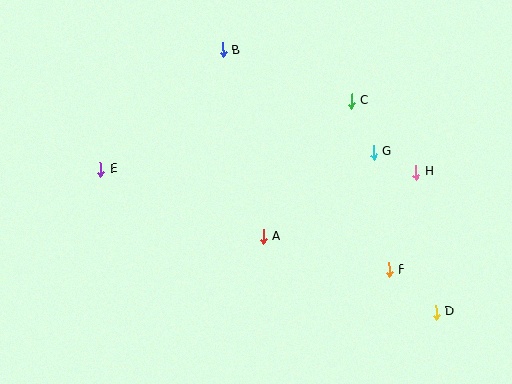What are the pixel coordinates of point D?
Point D is at (436, 312).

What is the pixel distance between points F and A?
The distance between F and A is 130 pixels.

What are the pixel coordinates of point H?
Point H is at (416, 172).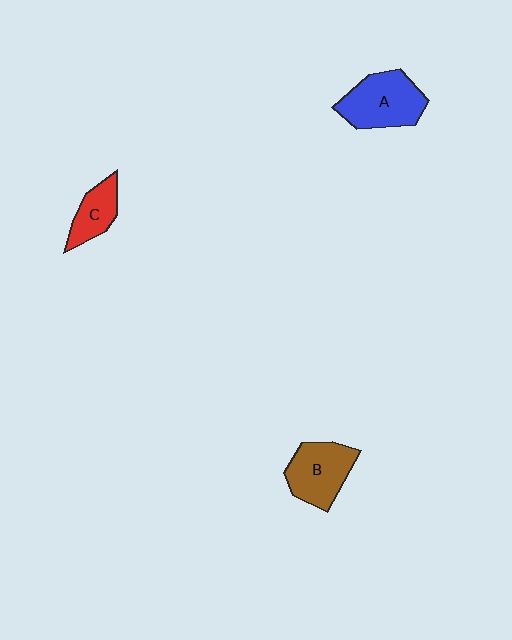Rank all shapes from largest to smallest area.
From largest to smallest: A (blue), B (brown), C (red).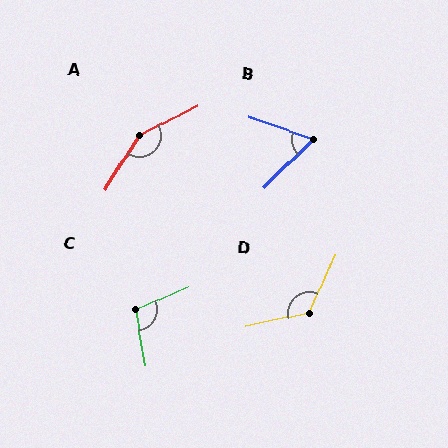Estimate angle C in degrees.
Approximately 104 degrees.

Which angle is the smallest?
B, at approximately 63 degrees.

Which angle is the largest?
A, at approximately 149 degrees.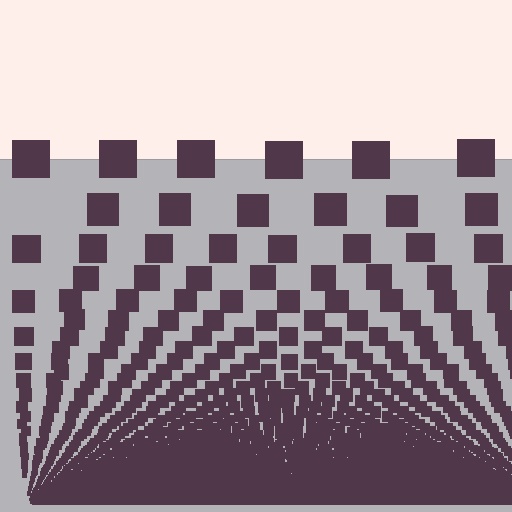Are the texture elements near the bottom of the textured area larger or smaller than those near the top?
Smaller. The gradient is inverted — elements near the bottom are smaller and denser.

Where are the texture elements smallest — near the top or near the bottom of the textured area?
Near the bottom.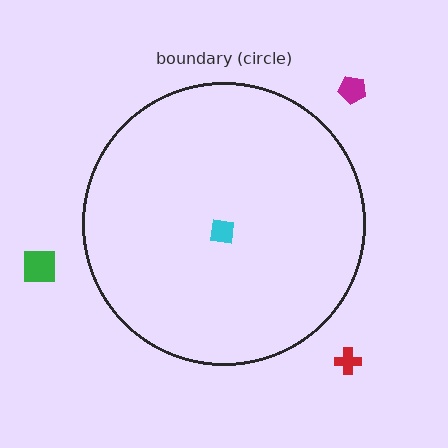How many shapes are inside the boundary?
1 inside, 3 outside.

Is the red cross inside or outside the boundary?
Outside.